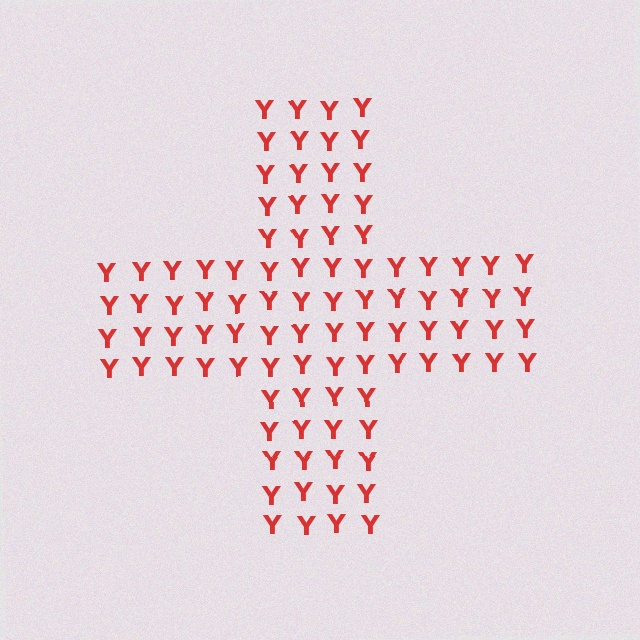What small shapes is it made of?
It is made of small letter Y's.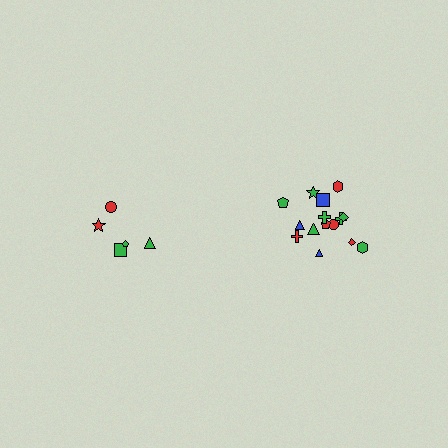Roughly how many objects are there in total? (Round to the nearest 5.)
Roughly 20 objects in total.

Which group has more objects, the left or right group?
The right group.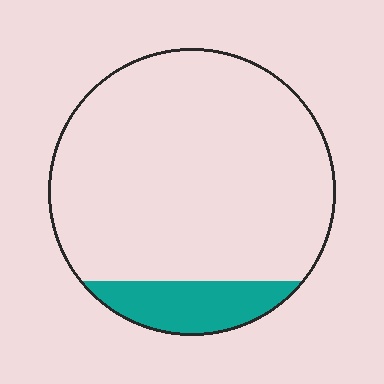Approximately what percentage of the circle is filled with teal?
Approximately 15%.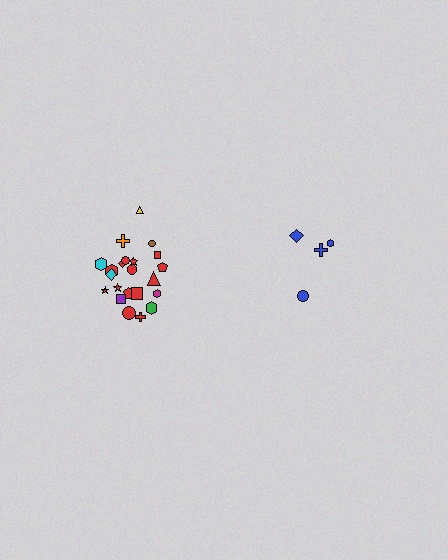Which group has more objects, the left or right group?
The left group.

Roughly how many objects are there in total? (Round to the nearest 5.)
Roughly 25 objects in total.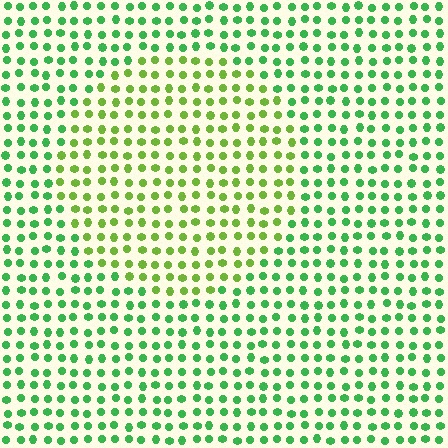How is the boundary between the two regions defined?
The boundary is defined purely by a slight shift in hue (about 36 degrees). Spacing, size, and orientation are identical on both sides.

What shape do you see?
I see a circle.